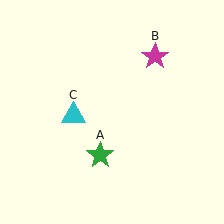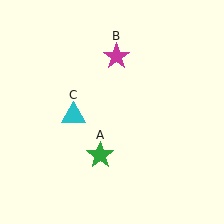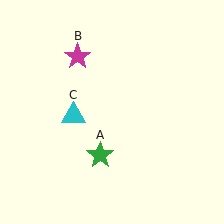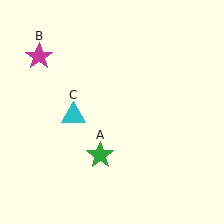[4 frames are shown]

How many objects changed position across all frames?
1 object changed position: magenta star (object B).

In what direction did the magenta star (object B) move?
The magenta star (object B) moved left.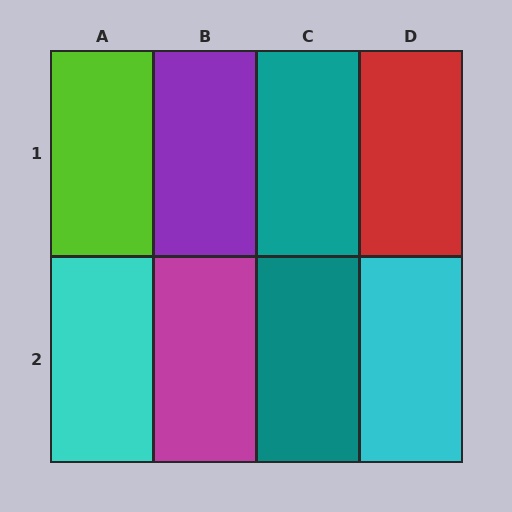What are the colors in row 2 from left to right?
Cyan, magenta, teal, cyan.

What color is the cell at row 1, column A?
Lime.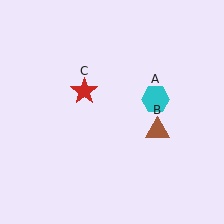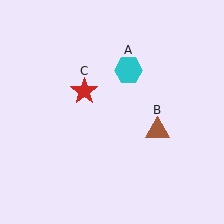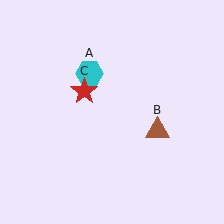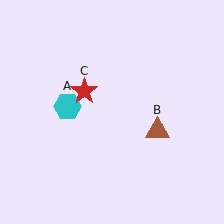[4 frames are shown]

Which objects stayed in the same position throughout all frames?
Brown triangle (object B) and red star (object C) remained stationary.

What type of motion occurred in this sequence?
The cyan hexagon (object A) rotated counterclockwise around the center of the scene.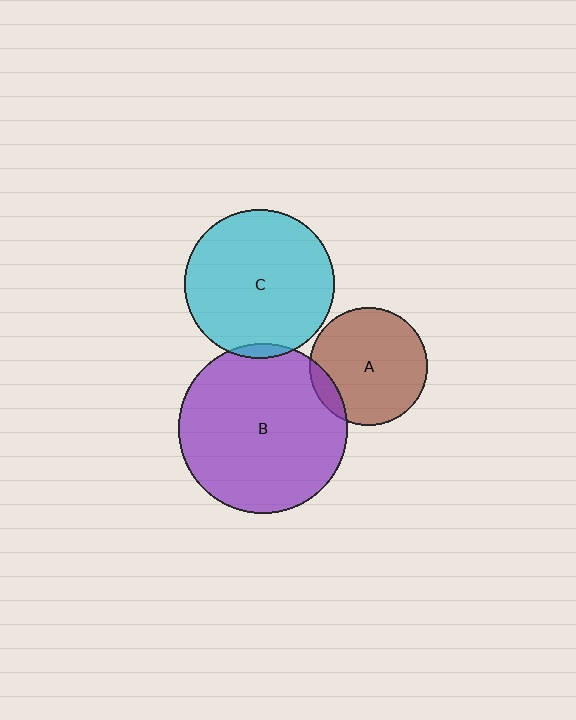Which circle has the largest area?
Circle B (purple).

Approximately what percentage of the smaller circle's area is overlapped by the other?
Approximately 10%.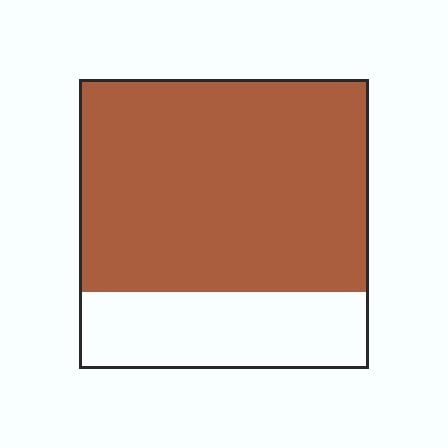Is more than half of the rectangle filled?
Yes.